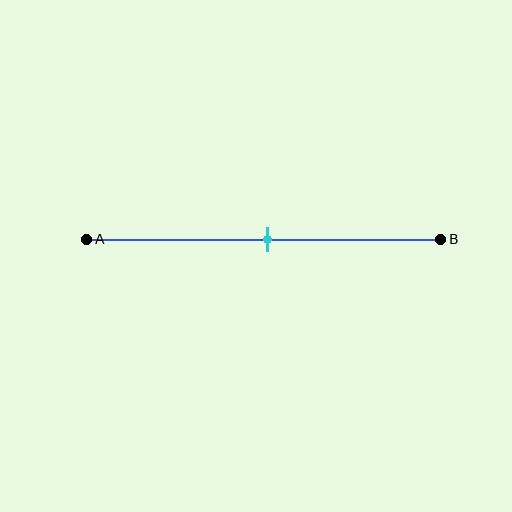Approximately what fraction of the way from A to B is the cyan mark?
The cyan mark is approximately 50% of the way from A to B.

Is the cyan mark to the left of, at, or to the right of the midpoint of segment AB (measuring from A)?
The cyan mark is approximately at the midpoint of segment AB.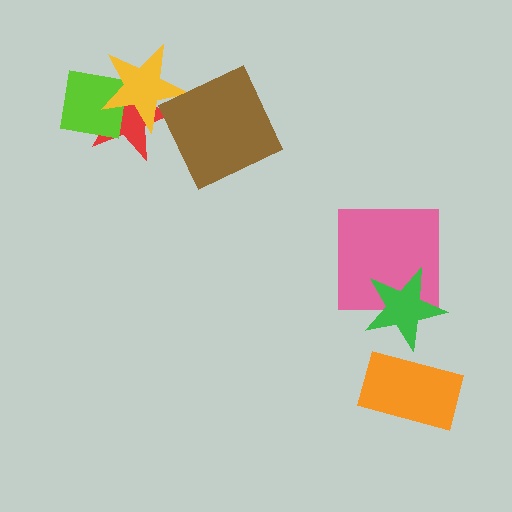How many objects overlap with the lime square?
2 objects overlap with the lime square.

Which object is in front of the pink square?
The green star is in front of the pink square.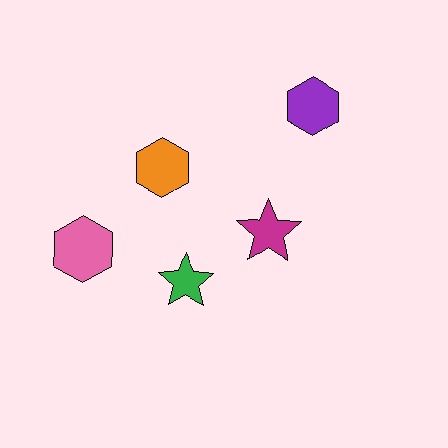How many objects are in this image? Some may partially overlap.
There are 5 objects.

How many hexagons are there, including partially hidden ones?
There are 3 hexagons.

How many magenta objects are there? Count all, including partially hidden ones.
There is 1 magenta object.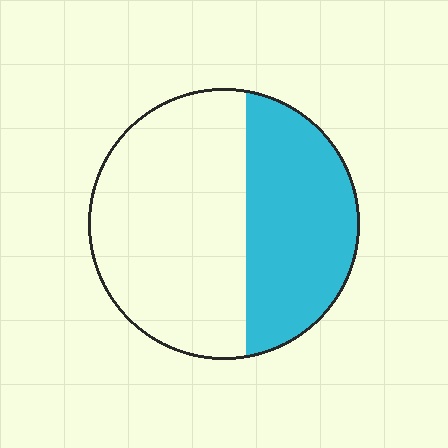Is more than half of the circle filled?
No.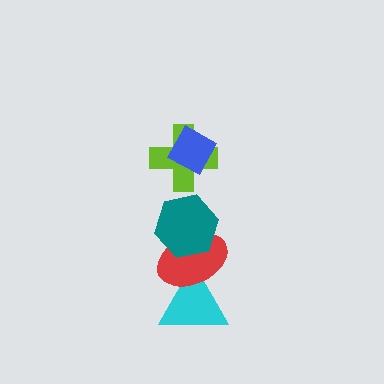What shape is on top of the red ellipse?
The teal hexagon is on top of the red ellipse.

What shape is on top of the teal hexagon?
The lime cross is on top of the teal hexagon.